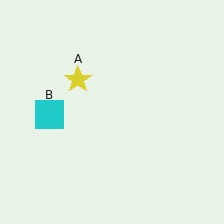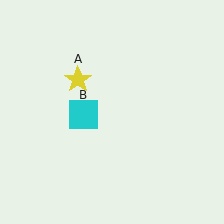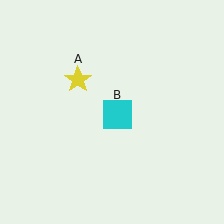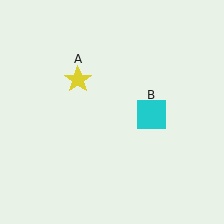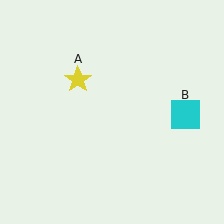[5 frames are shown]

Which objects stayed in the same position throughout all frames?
Yellow star (object A) remained stationary.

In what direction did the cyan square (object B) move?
The cyan square (object B) moved right.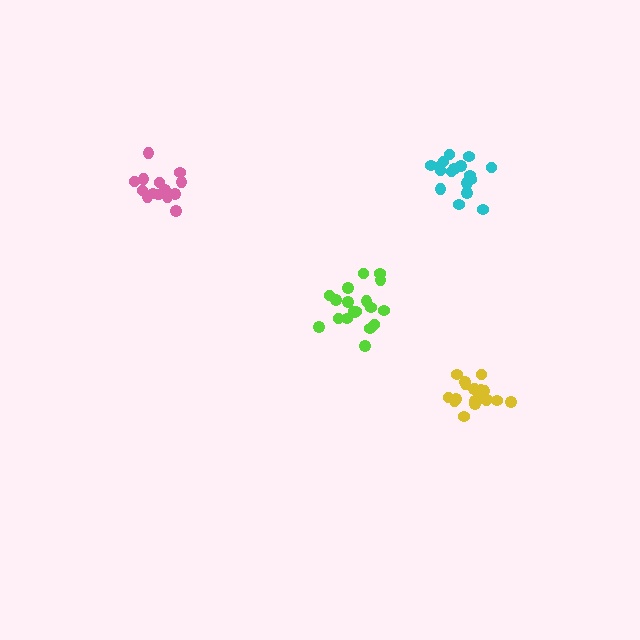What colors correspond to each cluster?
The clusters are colored: yellow, cyan, lime, pink.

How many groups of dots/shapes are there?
There are 4 groups.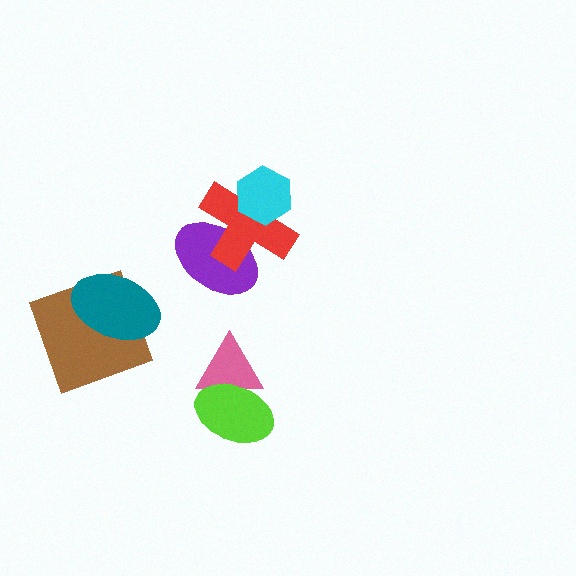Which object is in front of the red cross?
The cyan hexagon is in front of the red cross.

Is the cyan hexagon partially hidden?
No, no other shape covers it.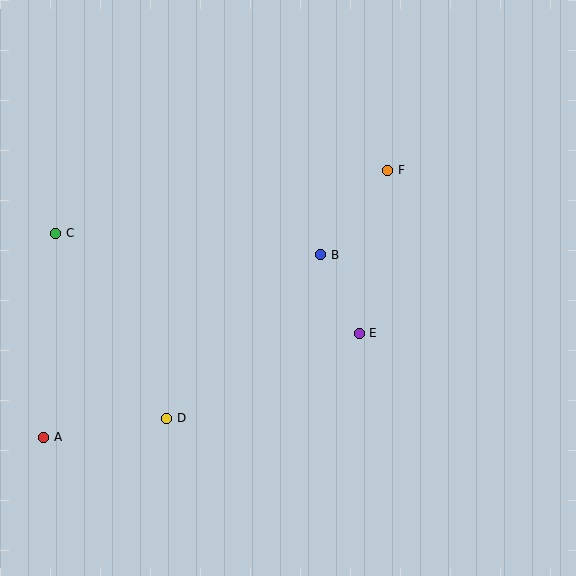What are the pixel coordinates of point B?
Point B is at (321, 255).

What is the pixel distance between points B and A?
The distance between B and A is 332 pixels.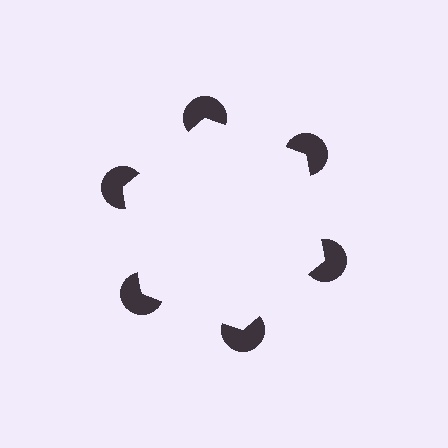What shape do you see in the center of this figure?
An illusory hexagon — its edges are inferred from the aligned wedge cuts in the pac-man discs, not physically drawn.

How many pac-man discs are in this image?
There are 6 — one at each vertex of the illusory hexagon.